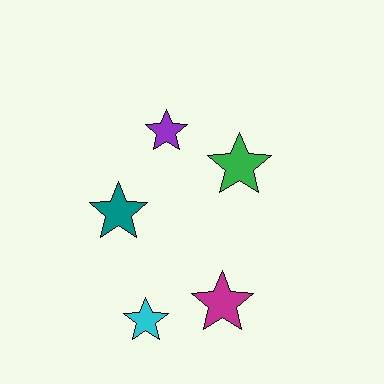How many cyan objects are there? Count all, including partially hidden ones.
There is 1 cyan object.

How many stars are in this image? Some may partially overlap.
There are 5 stars.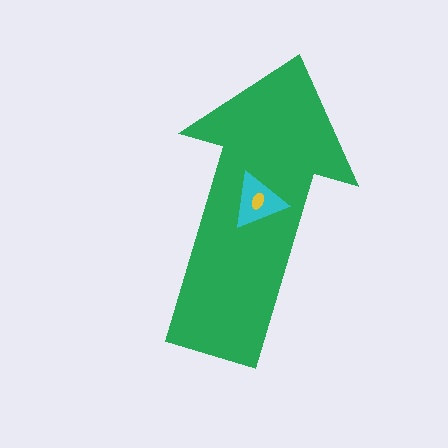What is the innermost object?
The yellow ellipse.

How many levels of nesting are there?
3.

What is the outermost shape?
The green arrow.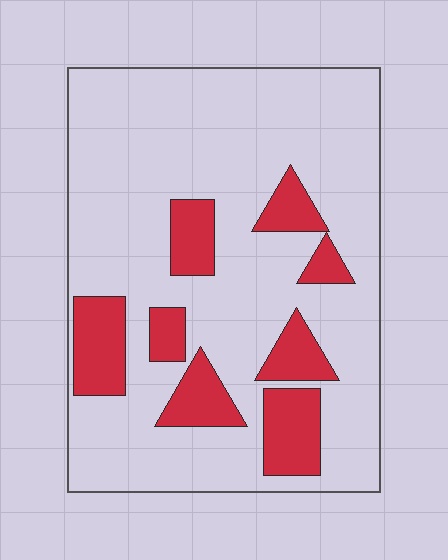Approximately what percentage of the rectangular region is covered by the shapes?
Approximately 20%.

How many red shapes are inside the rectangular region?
8.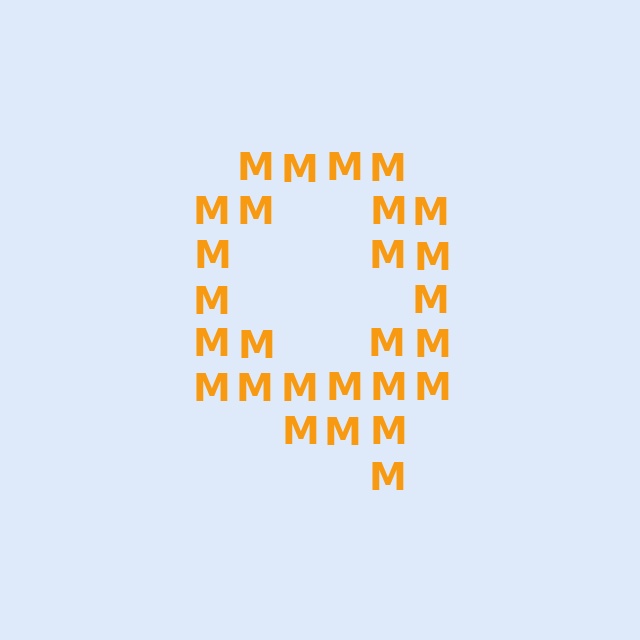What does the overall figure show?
The overall figure shows the letter Q.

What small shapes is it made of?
It is made of small letter M's.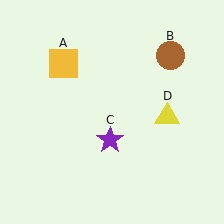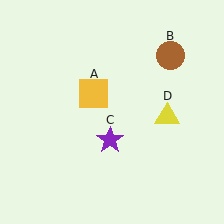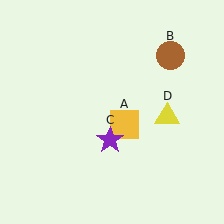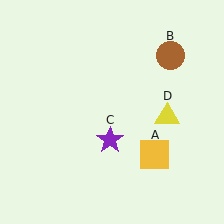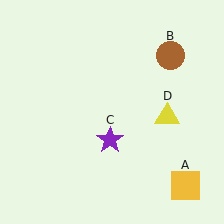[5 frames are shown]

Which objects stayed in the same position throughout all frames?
Brown circle (object B) and purple star (object C) and yellow triangle (object D) remained stationary.